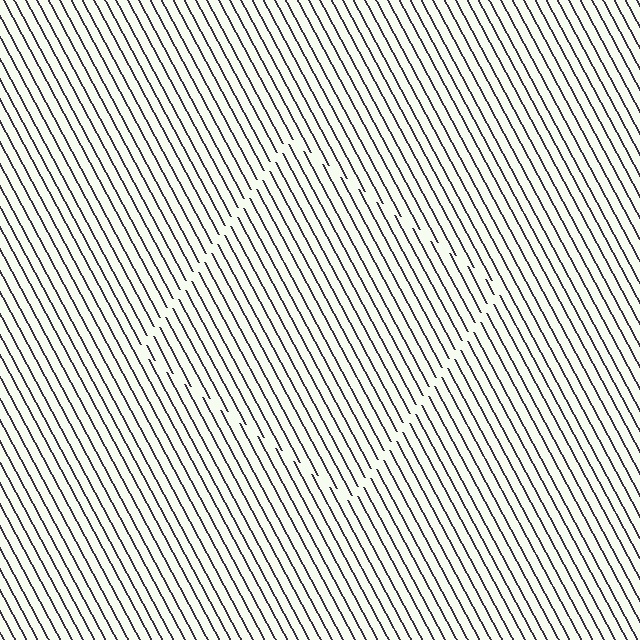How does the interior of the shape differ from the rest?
The interior of the shape contains the same grating, shifted by half a period — the contour is defined by the phase discontinuity where line-ends from the inner and outer gratings abut.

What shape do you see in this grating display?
An illusory square. The interior of the shape contains the same grating, shifted by half a period — the contour is defined by the phase discontinuity where line-ends from the inner and outer gratings abut.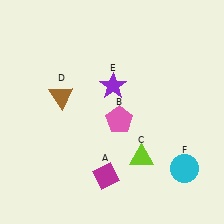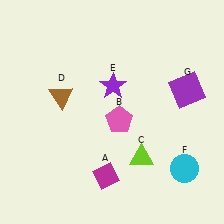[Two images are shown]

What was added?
A purple square (G) was added in Image 2.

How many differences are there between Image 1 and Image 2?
There is 1 difference between the two images.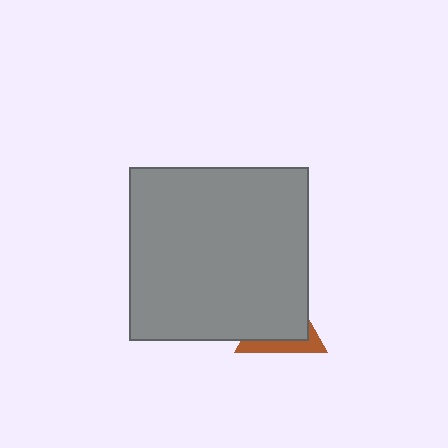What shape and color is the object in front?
The object in front is a gray rectangle.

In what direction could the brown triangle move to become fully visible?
The brown triangle could move toward the lower-right. That would shift it out from behind the gray rectangle entirely.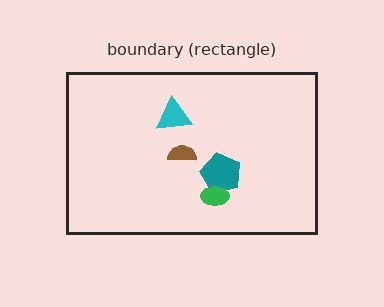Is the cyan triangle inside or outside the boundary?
Inside.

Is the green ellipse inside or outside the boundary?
Inside.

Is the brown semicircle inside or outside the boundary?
Inside.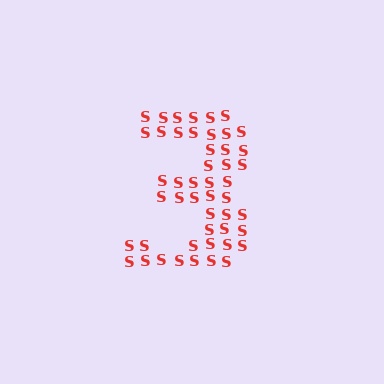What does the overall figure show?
The overall figure shows the digit 3.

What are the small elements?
The small elements are letter S's.